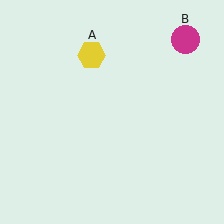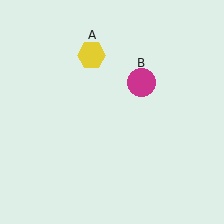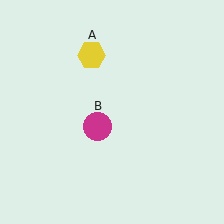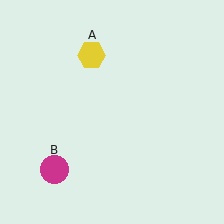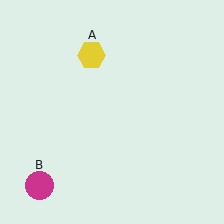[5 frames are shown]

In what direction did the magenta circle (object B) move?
The magenta circle (object B) moved down and to the left.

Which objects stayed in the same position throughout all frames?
Yellow hexagon (object A) remained stationary.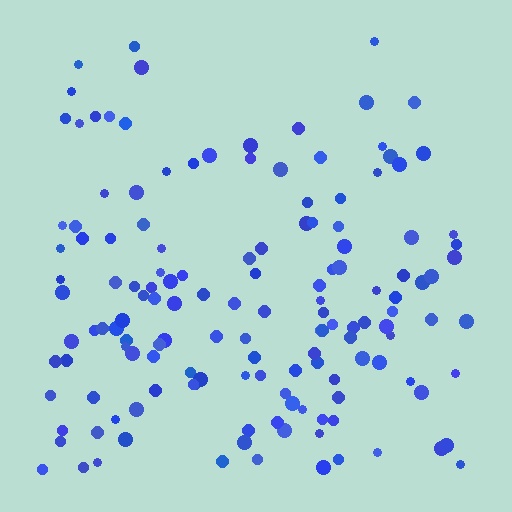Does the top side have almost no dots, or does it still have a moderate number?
Still a moderate number, just noticeably fewer than the bottom.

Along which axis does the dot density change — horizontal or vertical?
Vertical.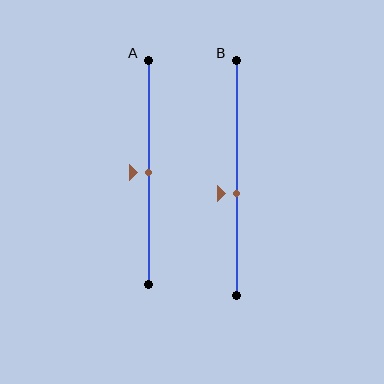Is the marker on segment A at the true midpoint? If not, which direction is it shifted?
Yes, the marker on segment A is at the true midpoint.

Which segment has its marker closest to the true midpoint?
Segment A has its marker closest to the true midpoint.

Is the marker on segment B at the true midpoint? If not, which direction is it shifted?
No, the marker on segment B is shifted downward by about 7% of the segment length.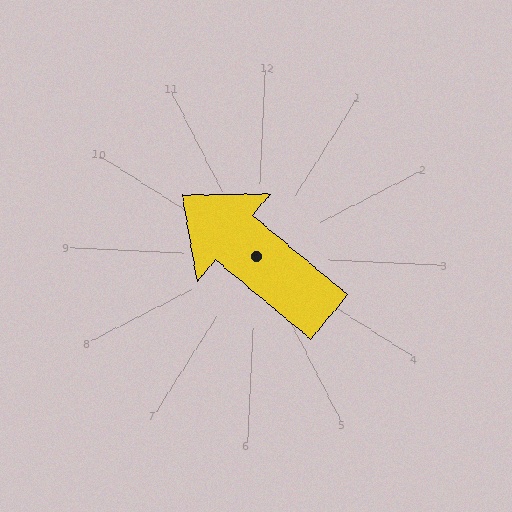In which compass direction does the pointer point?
Northwest.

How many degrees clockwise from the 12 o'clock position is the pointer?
Approximately 307 degrees.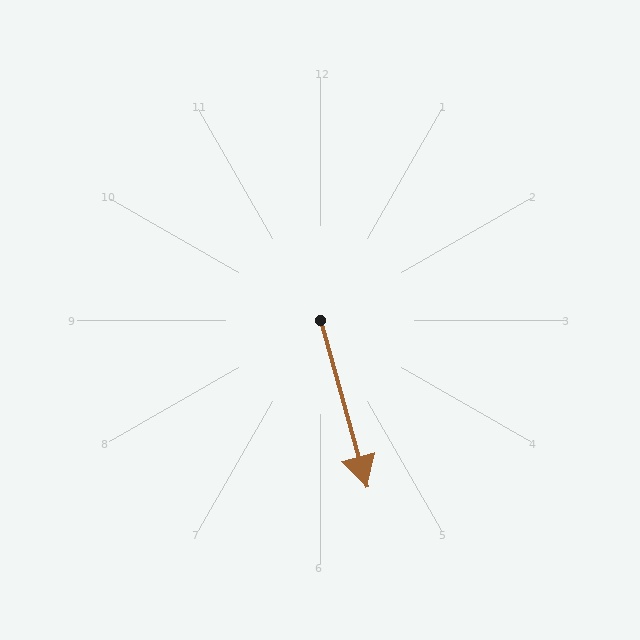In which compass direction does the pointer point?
South.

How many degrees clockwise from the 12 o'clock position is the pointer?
Approximately 165 degrees.